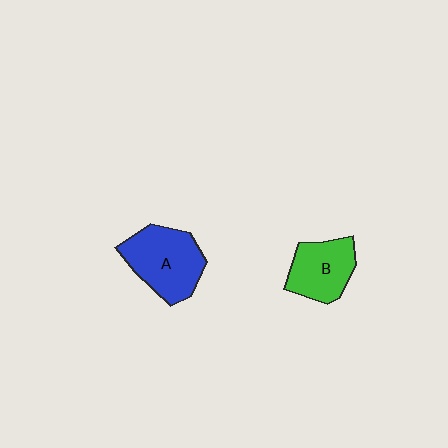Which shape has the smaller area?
Shape B (green).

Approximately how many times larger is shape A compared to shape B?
Approximately 1.3 times.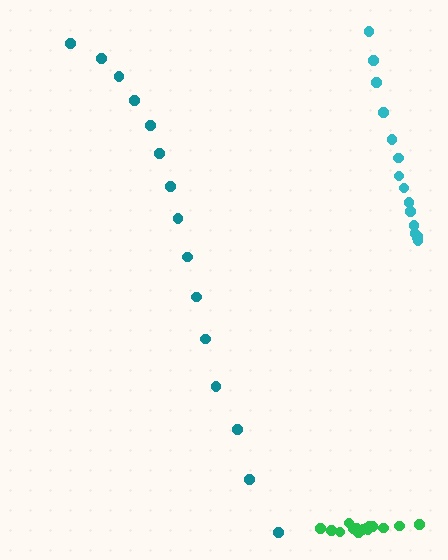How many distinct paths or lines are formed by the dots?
There are 3 distinct paths.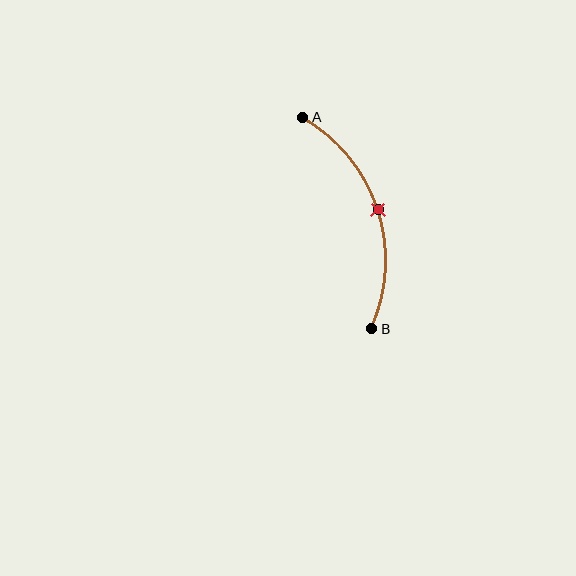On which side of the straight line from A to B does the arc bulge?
The arc bulges to the right of the straight line connecting A and B.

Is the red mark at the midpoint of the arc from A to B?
Yes. The red mark lies on the arc at equal arc-length from both A and B — it is the arc midpoint.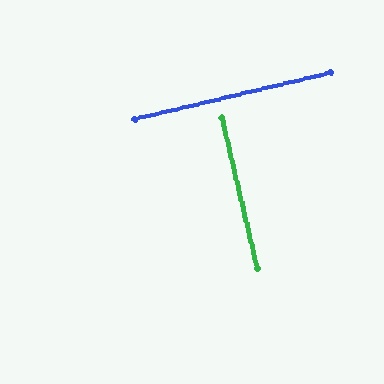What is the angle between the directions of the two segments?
Approximately 90 degrees.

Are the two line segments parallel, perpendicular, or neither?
Perpendicular — they meet at approximately 90°.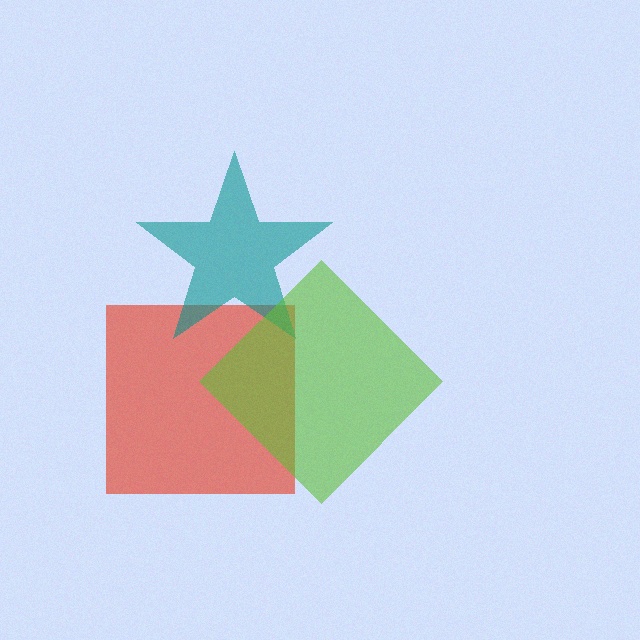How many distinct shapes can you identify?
There are 3 distinct shapes: a red square, a teal star, a lime diamond.